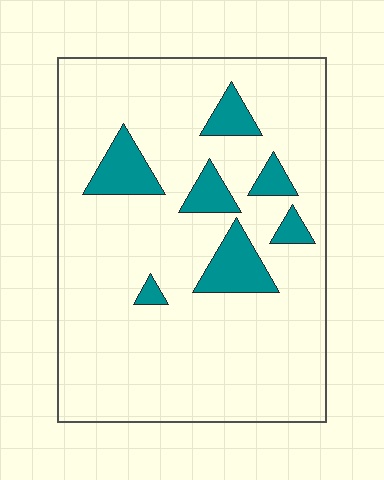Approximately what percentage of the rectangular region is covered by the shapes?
Approximately 15%.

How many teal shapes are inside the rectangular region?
7.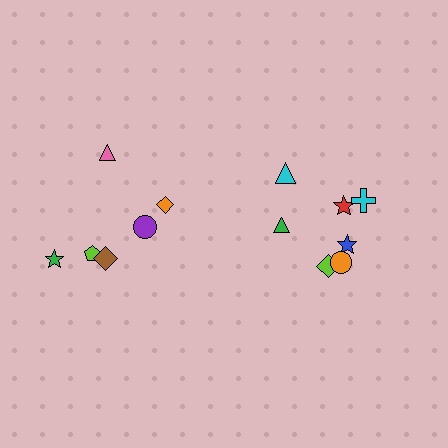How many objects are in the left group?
There are 6 objects.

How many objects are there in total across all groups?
There are 14 objects.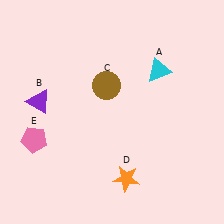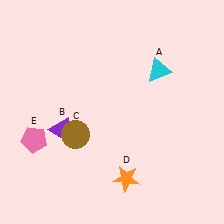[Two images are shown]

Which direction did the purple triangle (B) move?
The purple triangle (B) moved down.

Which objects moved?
The objects that moved are: the purple triangle (B), the brown circle (C).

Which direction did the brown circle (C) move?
The brown circle (C) moved down.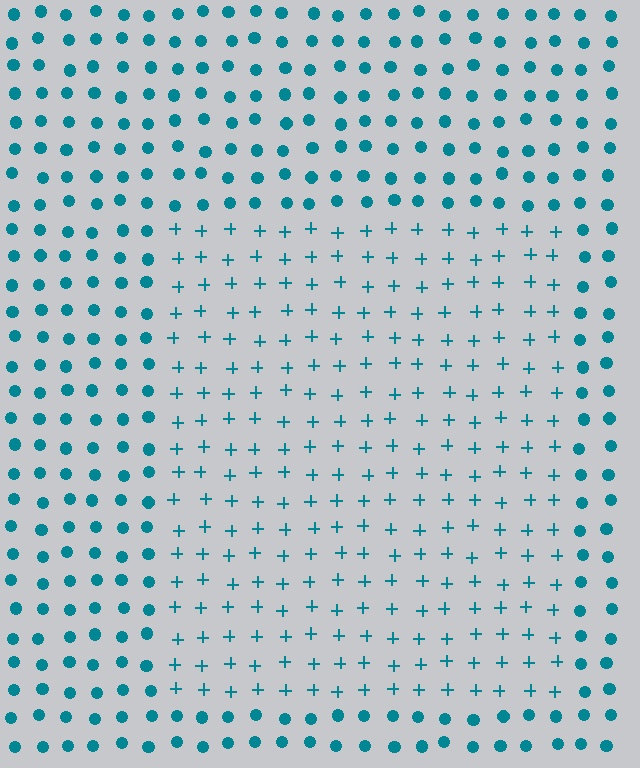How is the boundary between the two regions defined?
The boundary is defined by a change in element shape: plus signs inside vs. circles outside. All elements share the same color and spacing.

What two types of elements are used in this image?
The image uses plus signs inside the rectangle region and circles outside it.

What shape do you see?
I see a rectangle.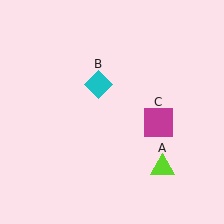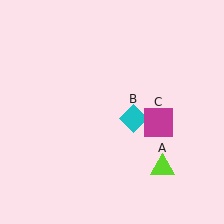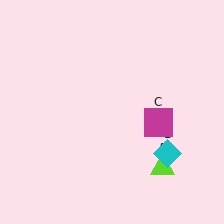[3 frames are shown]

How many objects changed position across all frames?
1 object changed position: cyan diamond (object B).